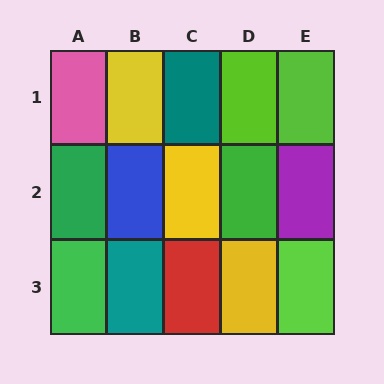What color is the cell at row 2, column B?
Blue.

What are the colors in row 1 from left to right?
Pink, yellow, teal, lime, lime.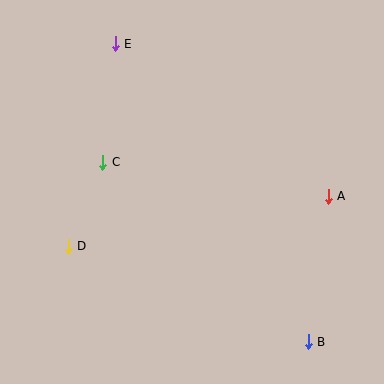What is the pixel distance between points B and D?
The distance between B and D is 258 pixels.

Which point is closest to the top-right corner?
Point A is closest to the top-right corner.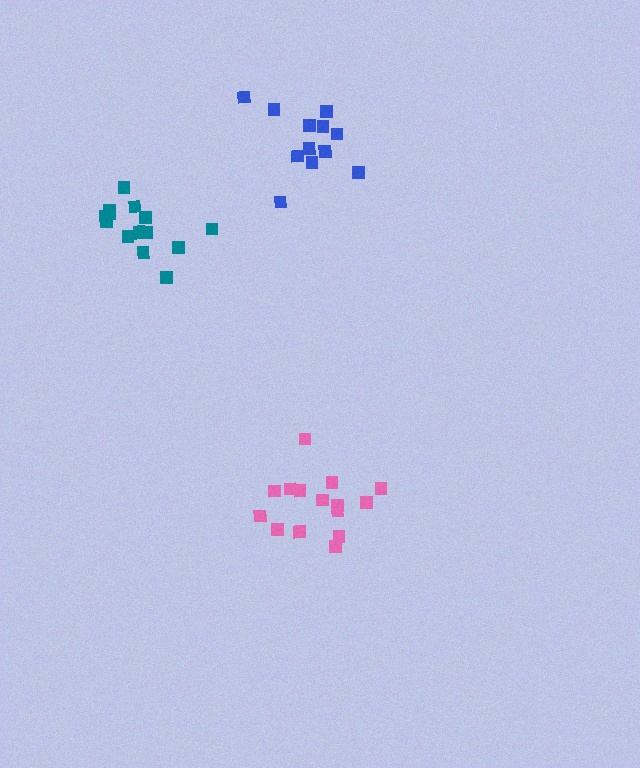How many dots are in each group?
Group 1: 15 dots, Group 2: 15 dots, Group 3: 12 dots (42 total).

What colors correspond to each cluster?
The clusters are colored: teal, pink, blue.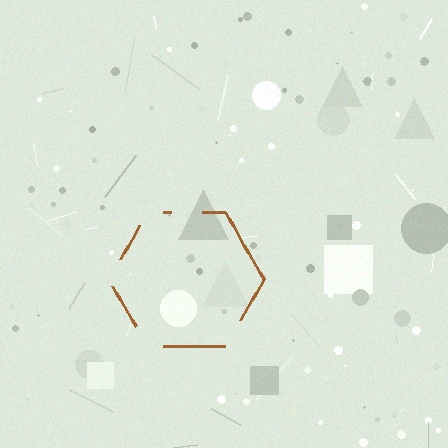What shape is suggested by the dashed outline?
The dashed outline suggests a hexagon.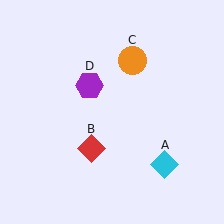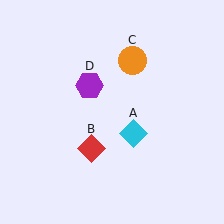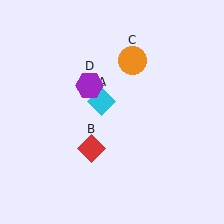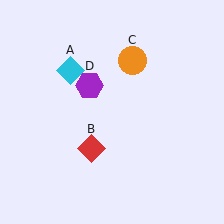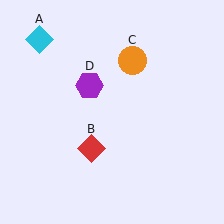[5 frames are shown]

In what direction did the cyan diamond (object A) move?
The cyan diamond (object A) moved up and to the left.